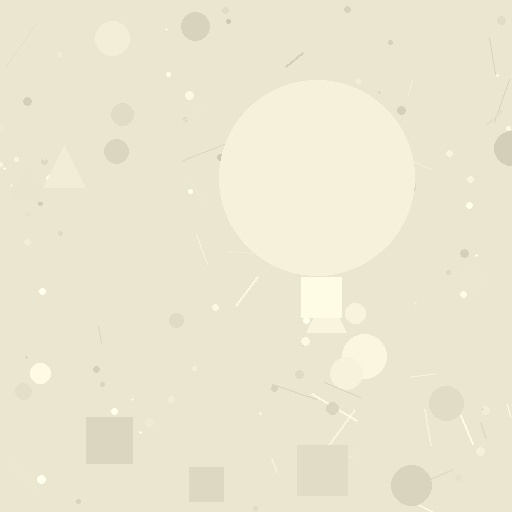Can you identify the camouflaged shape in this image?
The camouflaged shape is a circle.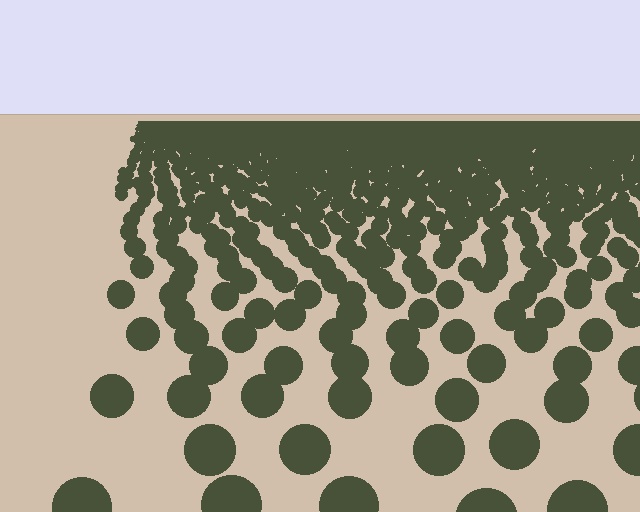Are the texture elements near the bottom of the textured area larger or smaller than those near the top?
Larger. Near the bottom, elements are closer to the viewer and appear at a bigger on-screen size.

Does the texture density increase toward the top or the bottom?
Density increases toward the top.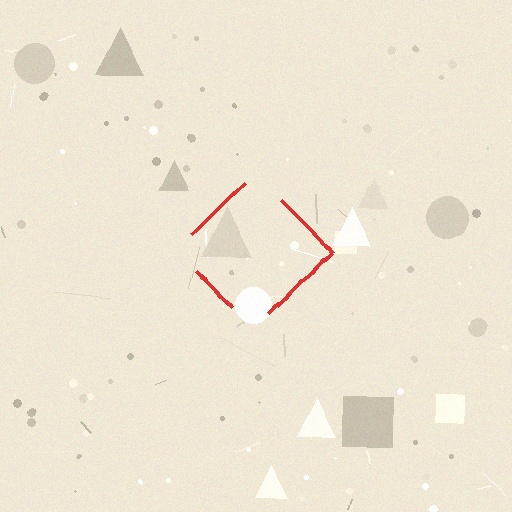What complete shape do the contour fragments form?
The contour fragments form a diamond.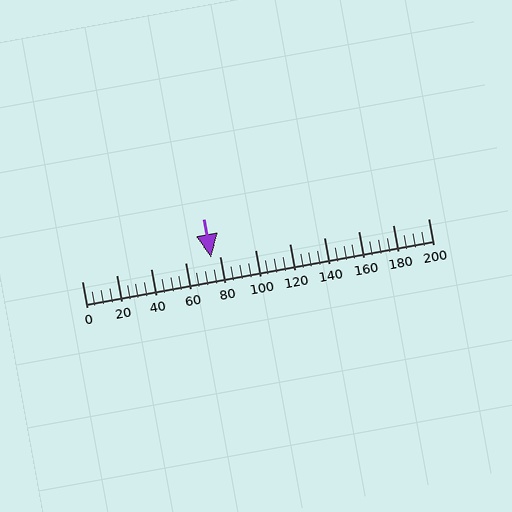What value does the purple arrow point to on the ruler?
The purple arrow points to approximately 75.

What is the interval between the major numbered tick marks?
The major tick marks are spaced 20 units apart.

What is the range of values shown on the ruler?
The ruler shows values from 0 to 200.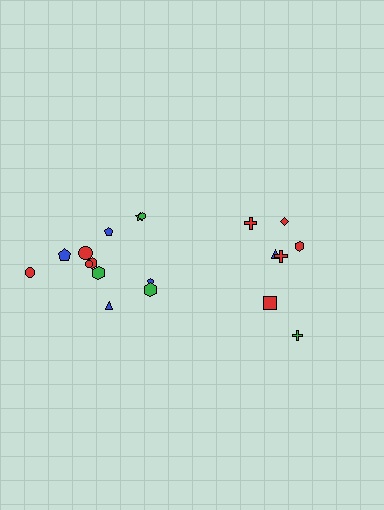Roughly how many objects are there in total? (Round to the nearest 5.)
Roughly 20 objects in total.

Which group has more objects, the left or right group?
The left group.